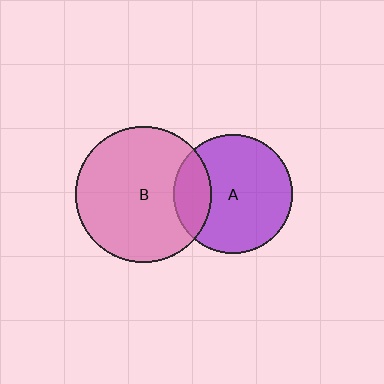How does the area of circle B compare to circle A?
Approximately 1.3 times.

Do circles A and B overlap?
Yes.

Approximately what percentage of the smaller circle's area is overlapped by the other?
Approximately 20%.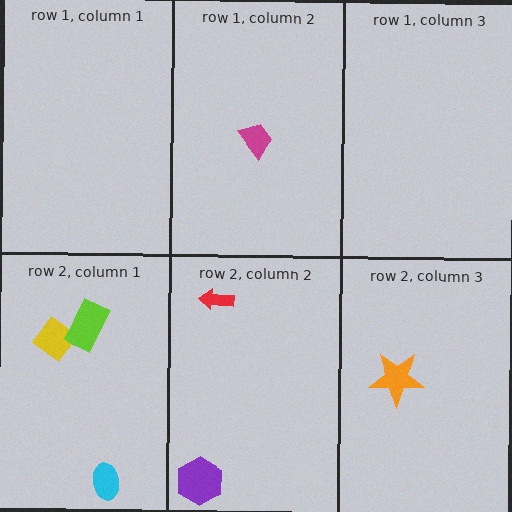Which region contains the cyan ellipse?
The row 2, column 1 region.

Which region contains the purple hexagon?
The row 2, column 2 region.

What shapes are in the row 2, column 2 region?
The red arrow, the purple hexagon.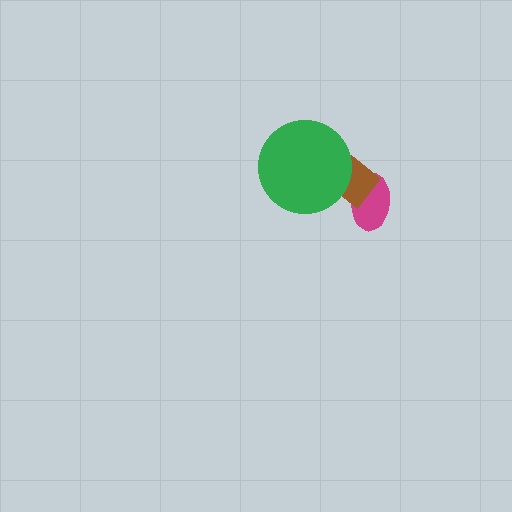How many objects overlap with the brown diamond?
2 objects overlap with the brown diamond.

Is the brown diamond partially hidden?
Yes, it is partially covered by another shape.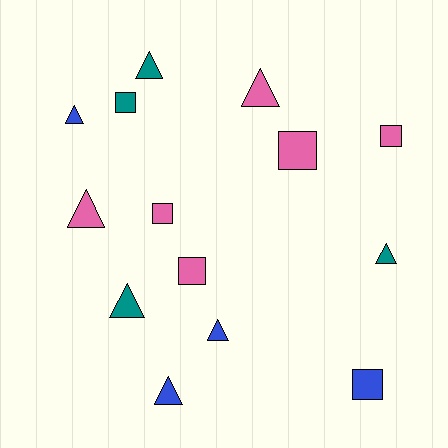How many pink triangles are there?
There are 2 pink triangles.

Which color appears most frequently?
Pink, with 6 objects.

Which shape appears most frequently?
Triangle, with 8 objects.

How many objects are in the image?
There are 14 objects.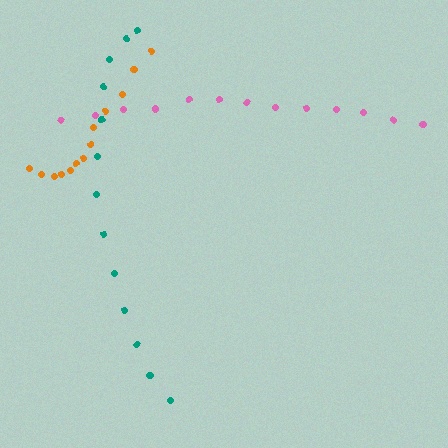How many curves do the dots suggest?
There are 3 distinct paths.